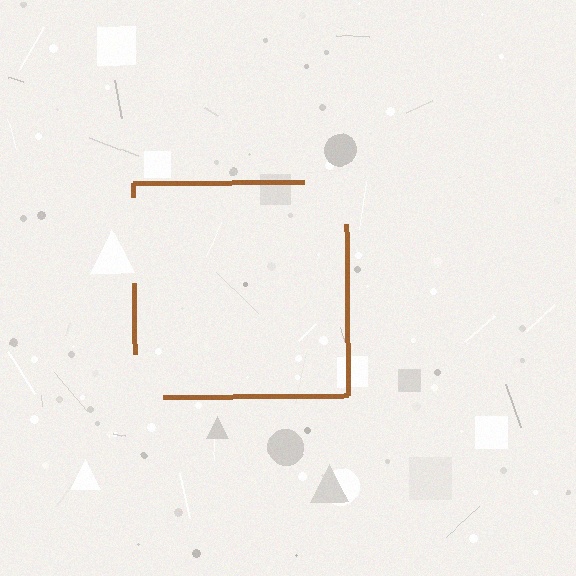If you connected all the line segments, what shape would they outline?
They would outline a square.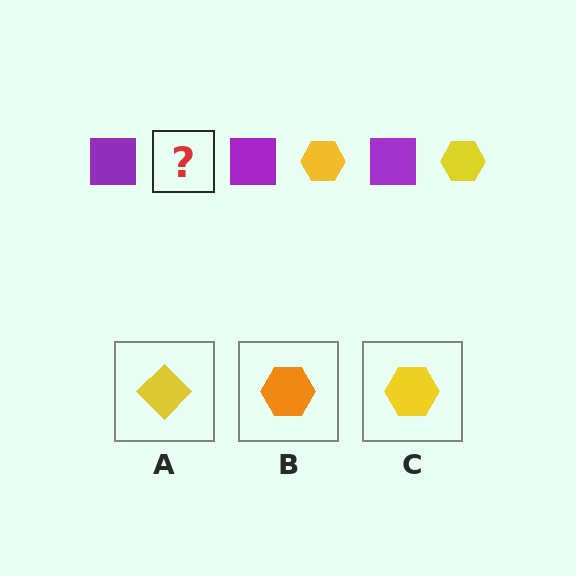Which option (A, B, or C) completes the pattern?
C.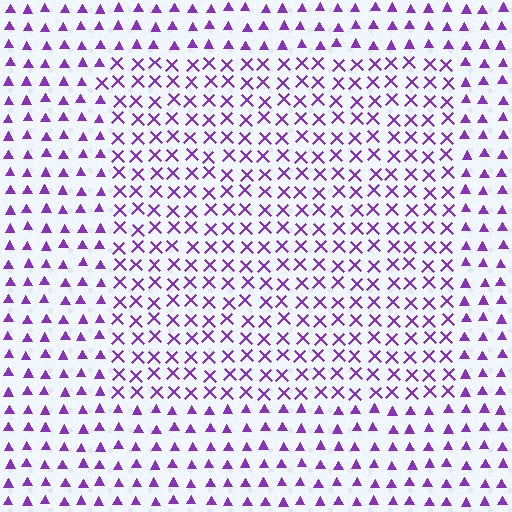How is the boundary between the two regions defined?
The boundary is defined by a change in element shape: X marks inside vs. triangles outside. All elements share the same color and spacing.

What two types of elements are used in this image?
The image uses X marks inside the rectangle region and triangles outside it.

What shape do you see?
I see a rectangle.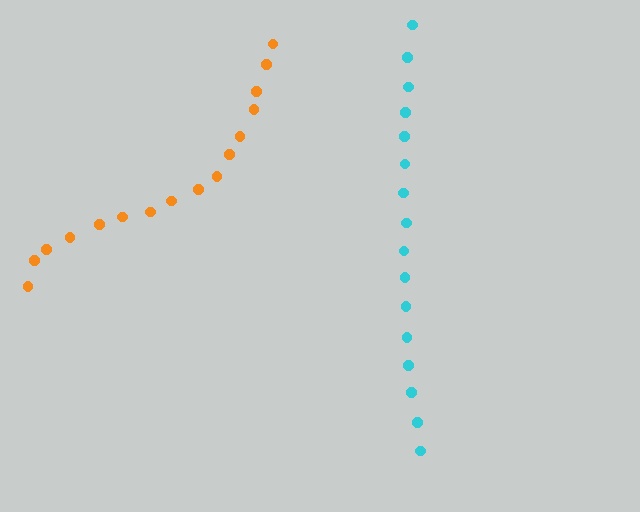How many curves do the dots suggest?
There are 2 distinct paths.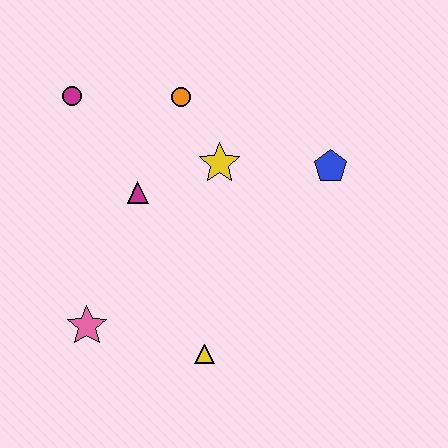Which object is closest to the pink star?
The yellow triangle is closest to the pink star.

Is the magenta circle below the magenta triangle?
No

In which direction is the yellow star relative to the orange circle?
The yellow star is below the orange circle.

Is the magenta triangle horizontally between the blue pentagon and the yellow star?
No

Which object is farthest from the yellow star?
The pink star is farthest from the yellow star.